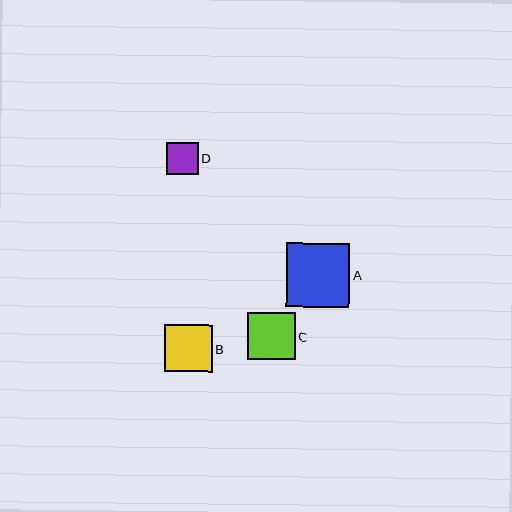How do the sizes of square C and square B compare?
Square C and square B are approximately the same size.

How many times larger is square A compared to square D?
Square A is approximately 2.0 times the size of square D.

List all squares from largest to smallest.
From largest to smallest: A, C, B, D.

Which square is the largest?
Square A is the largest with a size of approximately 63 pixels.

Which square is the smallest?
Square D is the smallest with a size of approximately 32 pixels.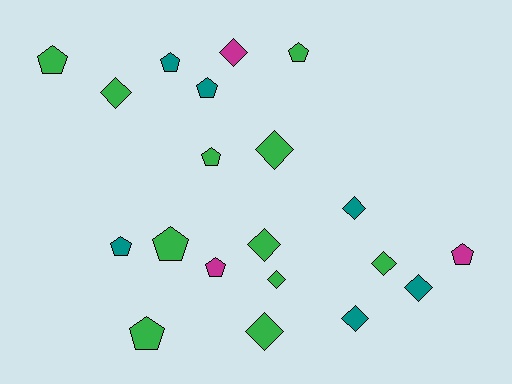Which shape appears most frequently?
Pentagon, with 10 objects.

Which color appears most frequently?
Green, with 11 objects.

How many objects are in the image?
There are 20 objects.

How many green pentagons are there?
There are 5 green pentagons.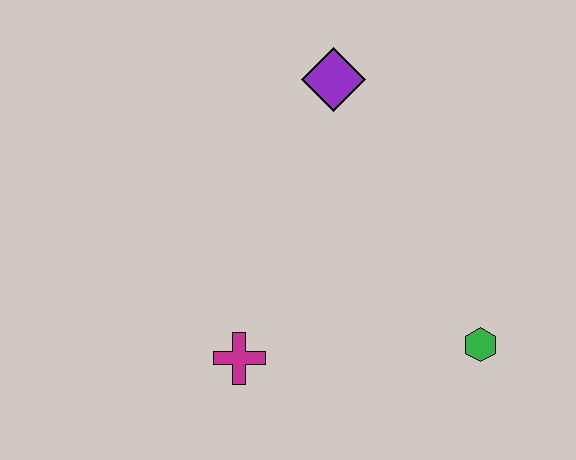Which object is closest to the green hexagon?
The magenta cross is closest to the green hexagon.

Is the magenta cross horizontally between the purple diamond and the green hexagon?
No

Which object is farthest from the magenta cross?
The purple diamond is farthest from the magenta cross.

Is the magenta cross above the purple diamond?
No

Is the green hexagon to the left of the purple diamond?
No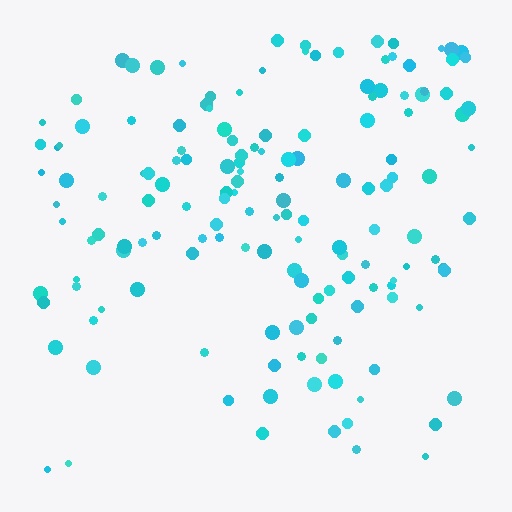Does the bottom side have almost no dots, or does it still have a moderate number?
Still a moderate number, just noticeably fewer than the top.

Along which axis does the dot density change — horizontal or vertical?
Vertical.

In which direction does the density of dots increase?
From bottom to top, with the top side densest.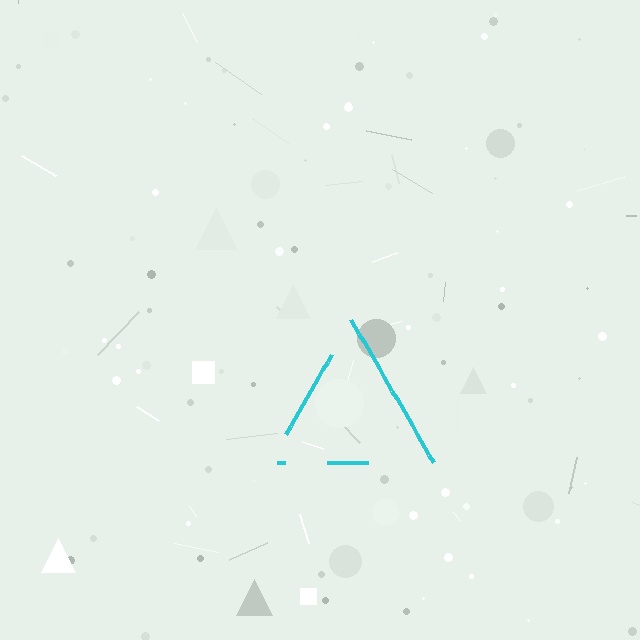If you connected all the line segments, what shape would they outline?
They would outline a triangle.